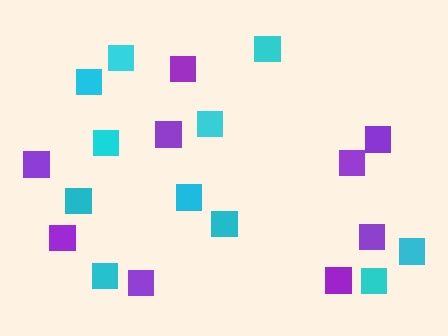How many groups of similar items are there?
There are 2 groups: one group of cyan squares (11) and one group of purple squares (9).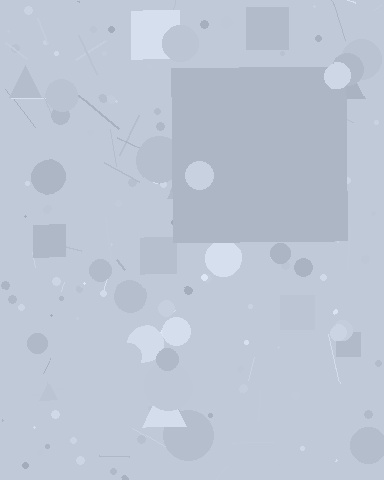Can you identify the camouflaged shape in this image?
The camouflaged shape is a square.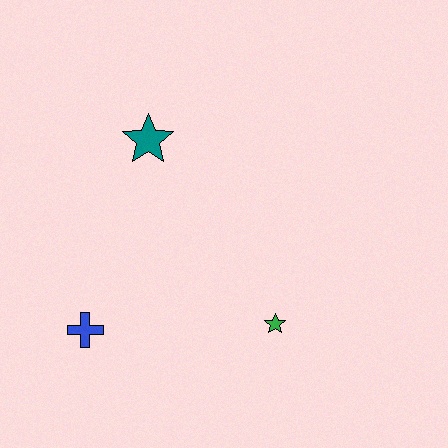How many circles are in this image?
There are no circles.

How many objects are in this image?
There are 3 objects.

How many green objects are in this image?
There is 1 green object.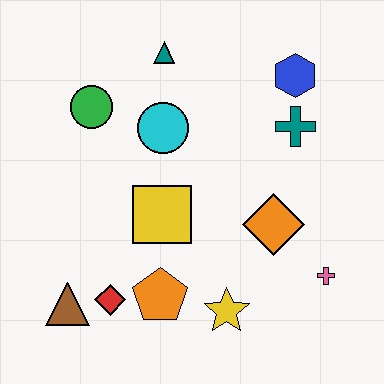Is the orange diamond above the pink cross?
Yes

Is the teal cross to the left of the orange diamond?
No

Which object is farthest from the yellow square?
The blue hexagon is farthest from the yellow square.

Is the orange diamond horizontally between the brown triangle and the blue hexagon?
Yes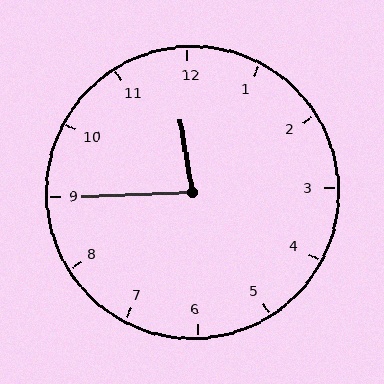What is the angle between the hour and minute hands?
Approximately 82 degrees.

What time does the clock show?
11:45.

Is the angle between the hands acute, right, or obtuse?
It is acute.